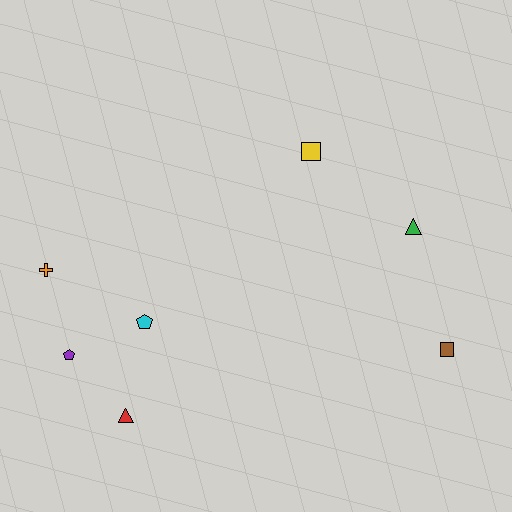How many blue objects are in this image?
There are no blue objects.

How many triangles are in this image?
There are 2 triangles.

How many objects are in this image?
There are 7 objects.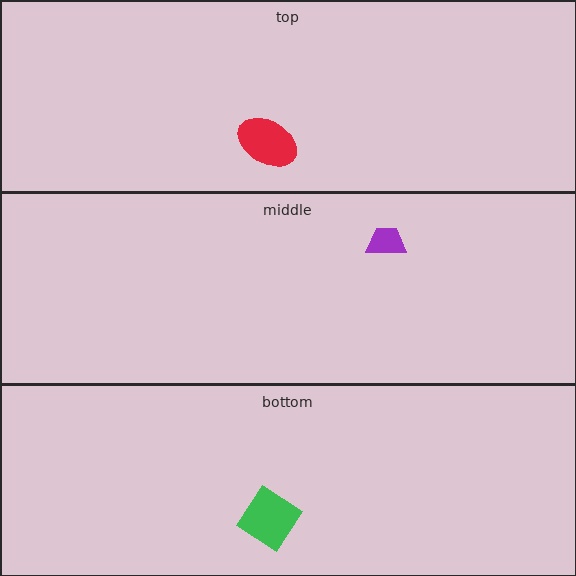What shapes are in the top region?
The red ellipse.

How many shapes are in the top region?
1.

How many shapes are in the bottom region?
1.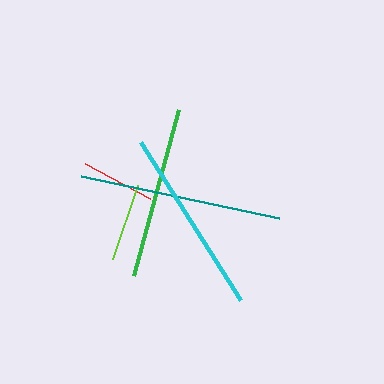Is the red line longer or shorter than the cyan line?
The cyan line is longer than the red line.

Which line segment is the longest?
The teal line is the longest at approximately 203 pixels.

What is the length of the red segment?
The red segment is approximately 74 pixels long.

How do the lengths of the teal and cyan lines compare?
The teal and cyan lines are approximately the same length.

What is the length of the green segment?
The green segment is approximately 172 pixels long.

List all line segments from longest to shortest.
From longest to shortest: teal, cyan, green, lime, red.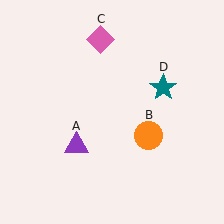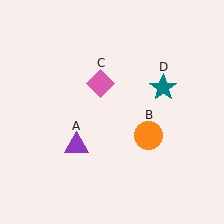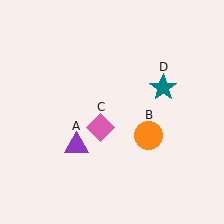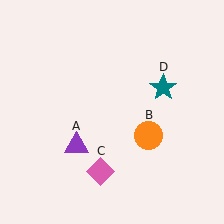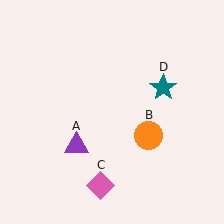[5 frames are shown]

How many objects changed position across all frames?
1 object changed position: pink diamond (object C).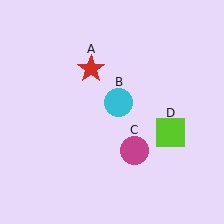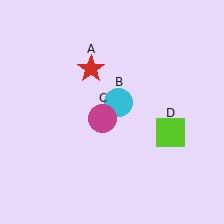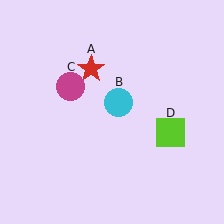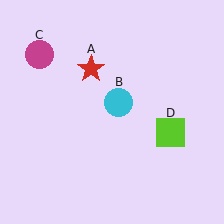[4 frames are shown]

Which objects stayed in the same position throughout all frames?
Red star (object A) and cyan circle (object B) and lime square (object D) remained stationary.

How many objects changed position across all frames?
1 object changed position: magenta circle (object C).